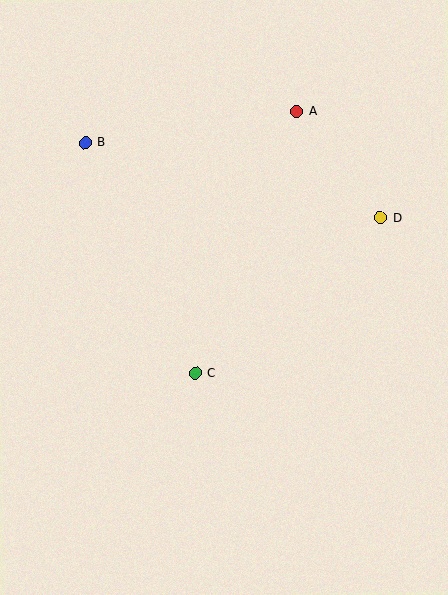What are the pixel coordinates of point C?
Point C is at (196, 373).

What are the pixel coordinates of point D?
Point D is at (380, 218).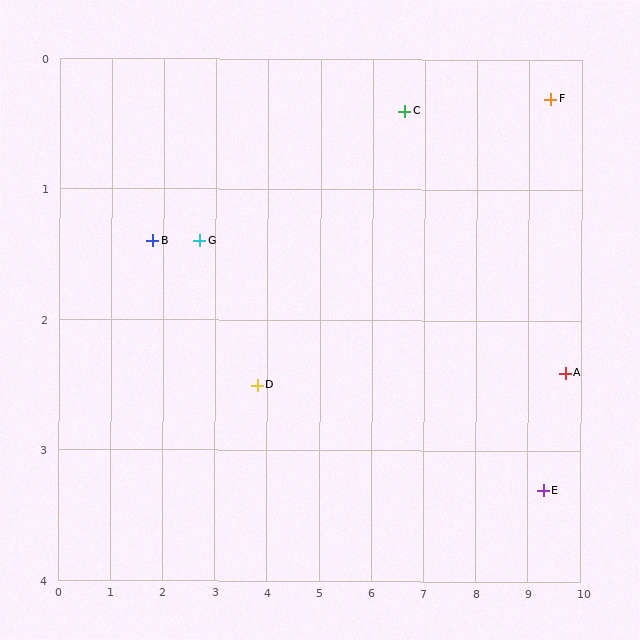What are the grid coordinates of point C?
Point C is at approximately (6.6, 0.4).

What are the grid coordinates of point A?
Point A is at approximately (9.7, 2.4).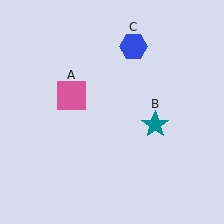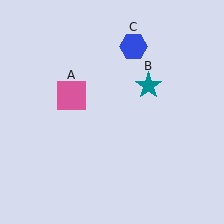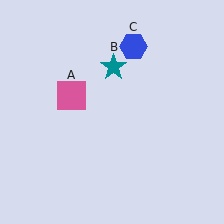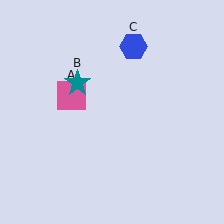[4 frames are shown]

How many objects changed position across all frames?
1 object changed position: teal star (object B).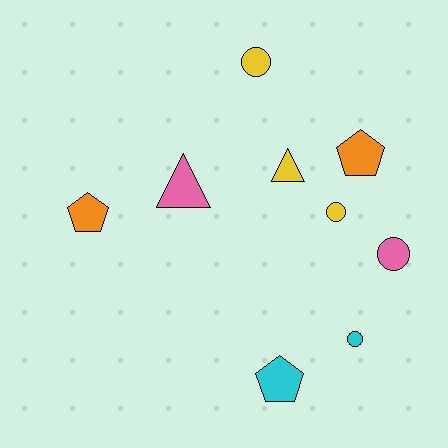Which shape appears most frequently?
Circle, with 4 objects.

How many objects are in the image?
There are 9 objects.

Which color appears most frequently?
Yellow, with 3 objects.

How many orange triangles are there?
There are no orange triangles.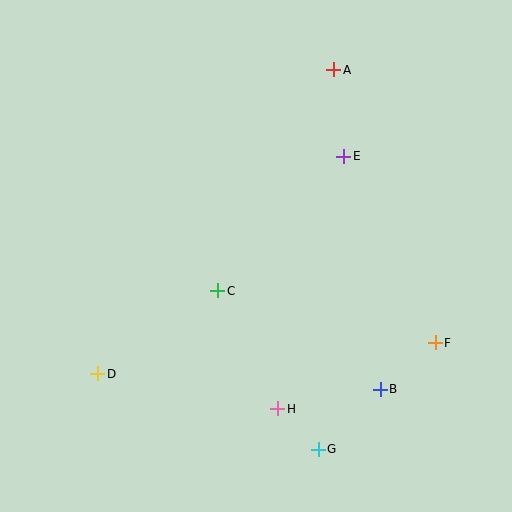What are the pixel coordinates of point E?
Point E is at (344, 156).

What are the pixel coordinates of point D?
Point D is at (98, 374).